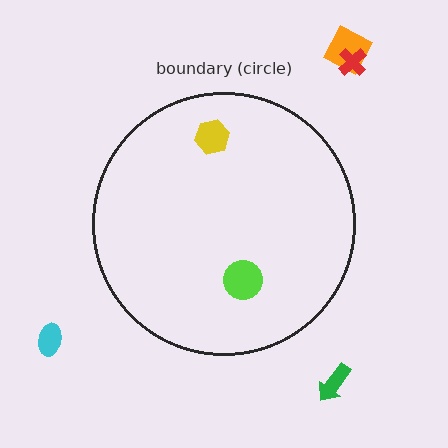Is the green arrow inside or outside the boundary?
Outside.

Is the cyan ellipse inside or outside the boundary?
Outside.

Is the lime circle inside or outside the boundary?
Inside.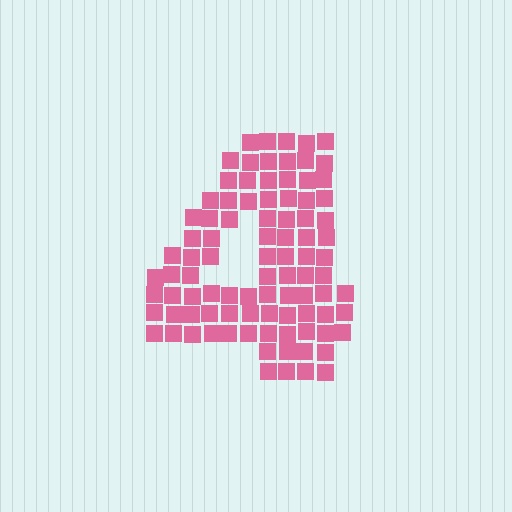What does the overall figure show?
The overall figure shows the digit 4.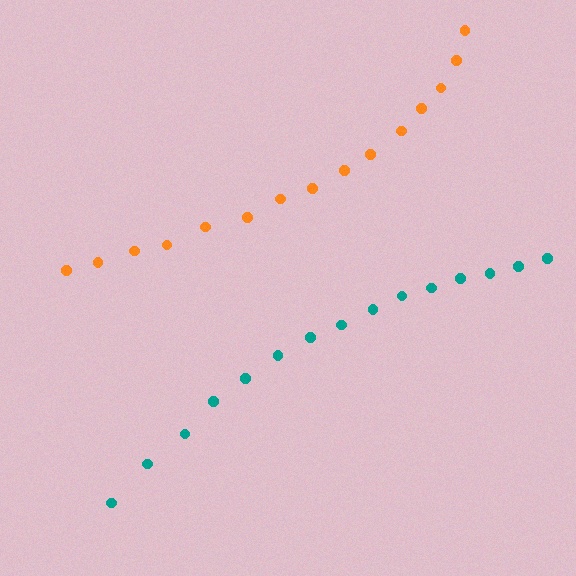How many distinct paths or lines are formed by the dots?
There are 2 distinct paths.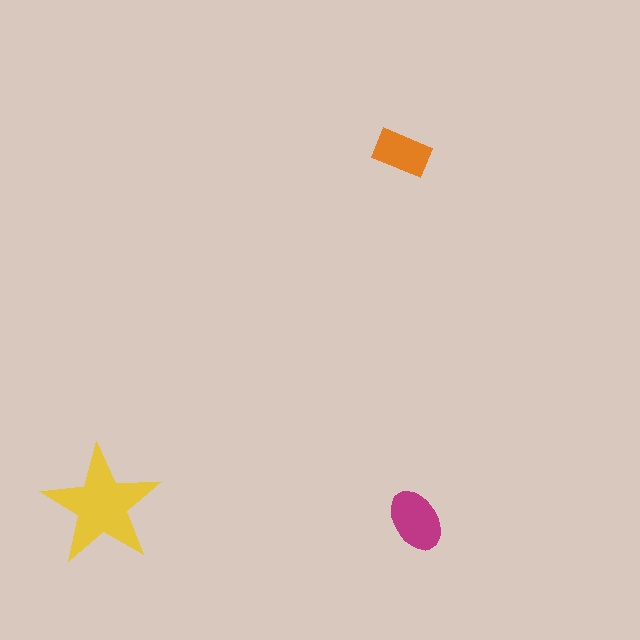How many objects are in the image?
There are 3 objects in the image.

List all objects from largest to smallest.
The yellow star, the magenta ellipse, the orange rectangle.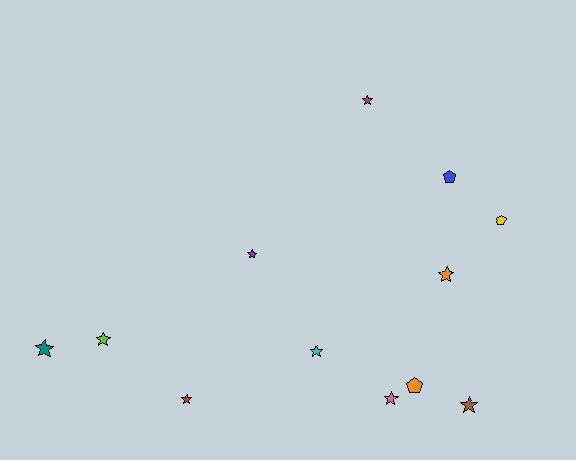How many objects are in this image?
There are 12 objects.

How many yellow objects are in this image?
There is 1 yellow object.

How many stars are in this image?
There are 9 stars.